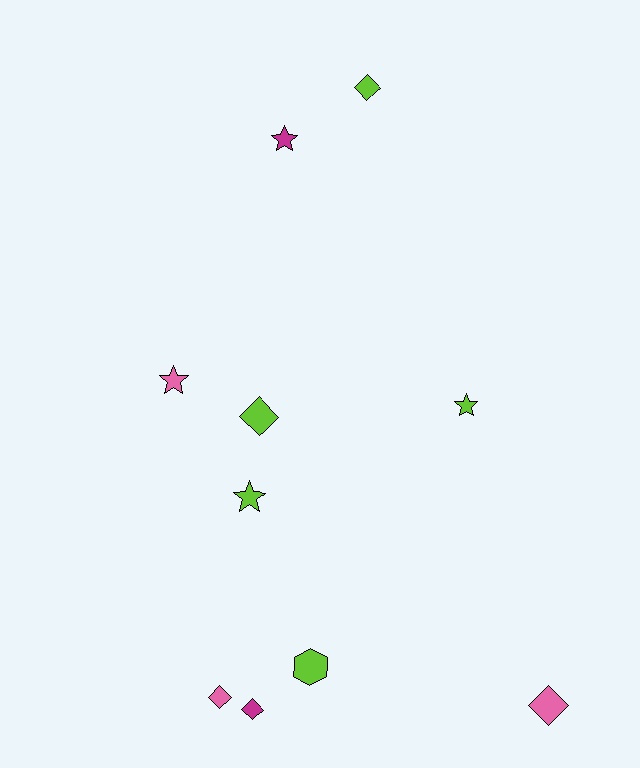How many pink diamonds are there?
There are 2 pink diamonds.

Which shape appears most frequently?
Diamond, with 5 objects.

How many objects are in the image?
There are 10 objects.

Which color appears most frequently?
Lime, with 5 objects.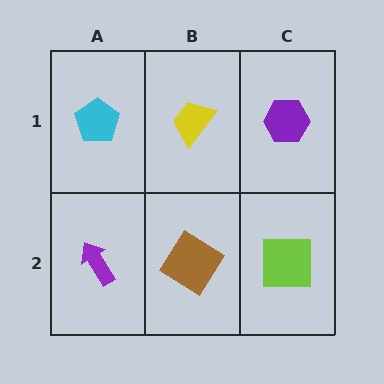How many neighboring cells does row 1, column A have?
2.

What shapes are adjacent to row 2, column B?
A yellow trapezoid (row 1, column B), a purple arrow (row 2, column A), a lime square (row 2, column C).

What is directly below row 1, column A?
A purple arrow.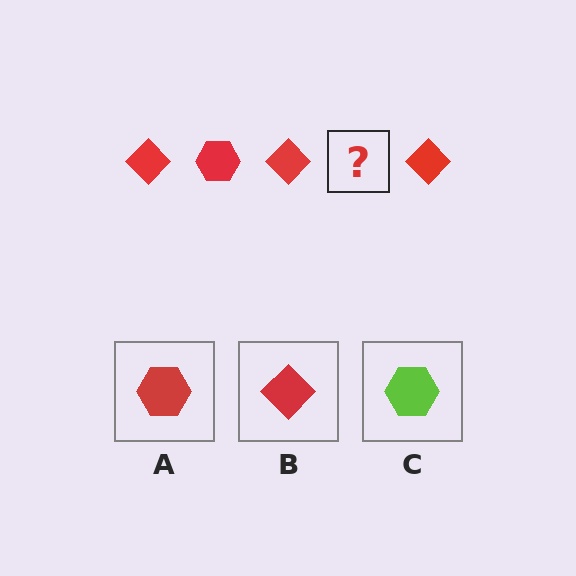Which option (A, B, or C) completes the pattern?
A.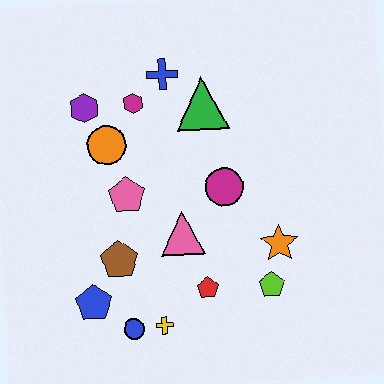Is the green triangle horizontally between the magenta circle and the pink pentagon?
Yes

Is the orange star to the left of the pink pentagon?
No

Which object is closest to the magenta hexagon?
The blue cross is closest to the magenta hexagon.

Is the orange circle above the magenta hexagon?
No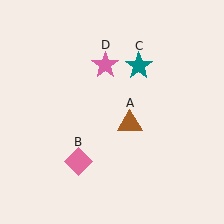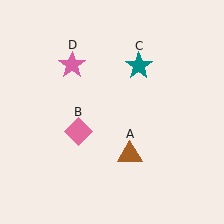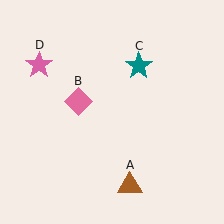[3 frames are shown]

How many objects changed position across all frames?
3 objects changed position: brown triangle (object A), pink diamond (object B), pink star (object D).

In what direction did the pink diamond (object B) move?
The pink diamond (object B) moved up.